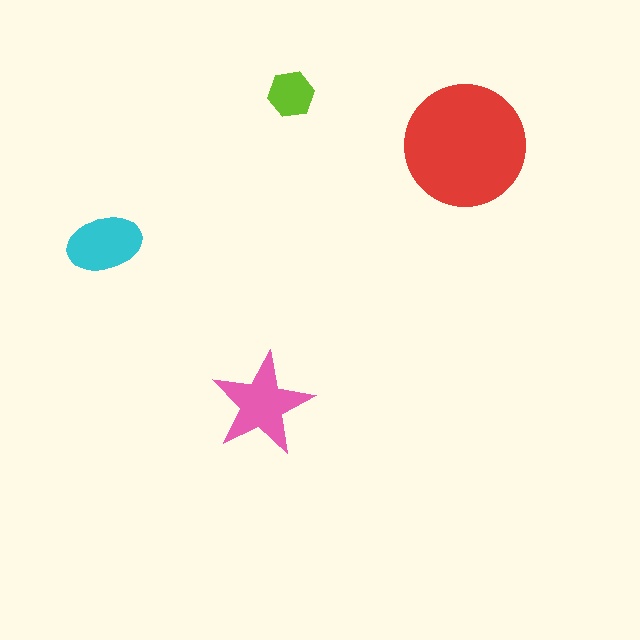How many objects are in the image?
There are 4 objects in the image.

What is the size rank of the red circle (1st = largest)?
1st.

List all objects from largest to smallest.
The red circle, the pink star, the cyan ellipse, the lime hexagon.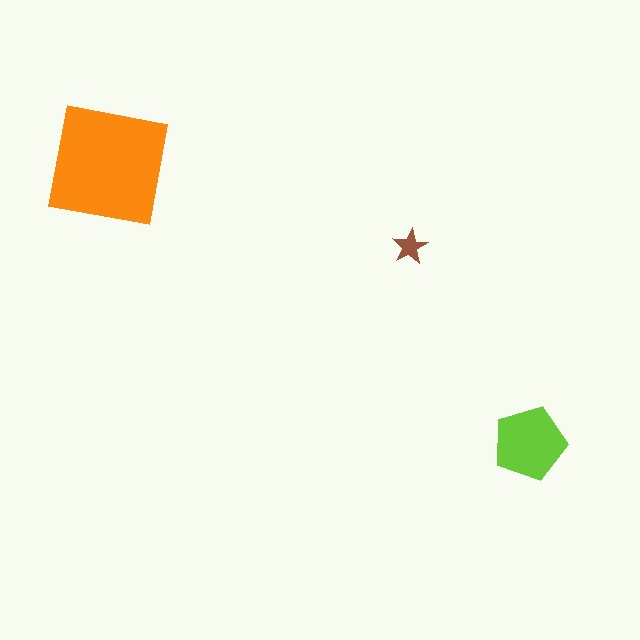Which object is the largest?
The orange square.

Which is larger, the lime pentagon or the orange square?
The orange square.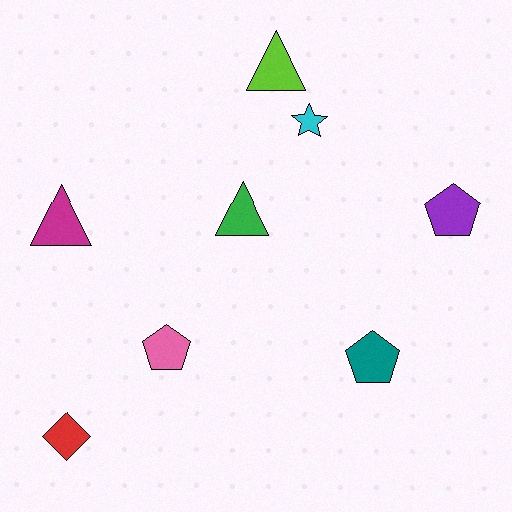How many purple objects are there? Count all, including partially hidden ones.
There is 1 purple object.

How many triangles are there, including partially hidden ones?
There are 3 triangles.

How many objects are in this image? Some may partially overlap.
There are 8 objects.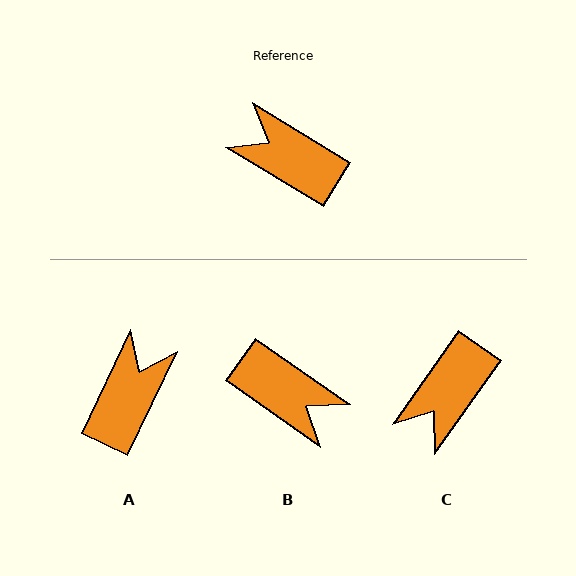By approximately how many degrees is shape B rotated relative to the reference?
Approximately 176 degrees counter-clockwise.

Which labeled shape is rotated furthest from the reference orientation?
B, about 176 degrees away.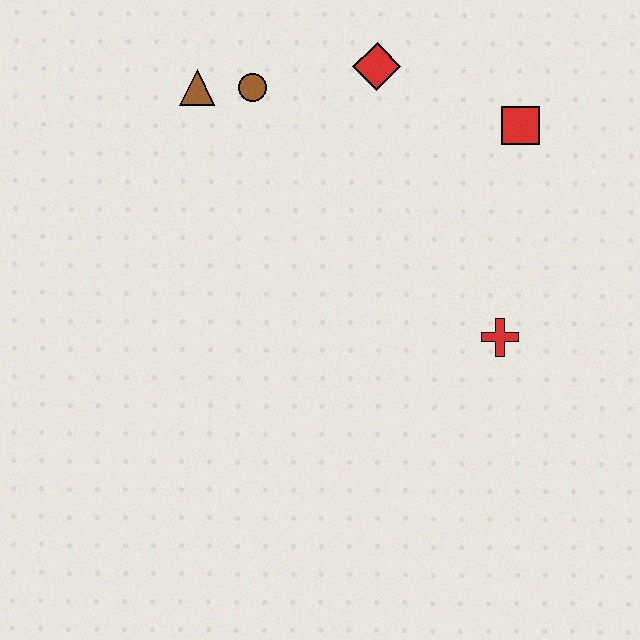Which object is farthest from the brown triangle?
The red cross is farthest from the brown triangle.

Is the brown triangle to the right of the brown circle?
No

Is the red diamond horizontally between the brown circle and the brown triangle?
No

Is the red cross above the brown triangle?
No